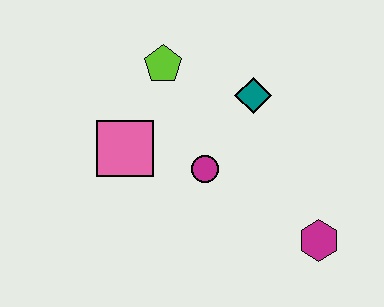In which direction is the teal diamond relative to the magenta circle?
The teal diamond is above the magenta circle.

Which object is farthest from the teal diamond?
The magenta hexagon is farthest from the teal diamond.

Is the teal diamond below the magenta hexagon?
No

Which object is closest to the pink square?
The magenta circle is closest to the pink square.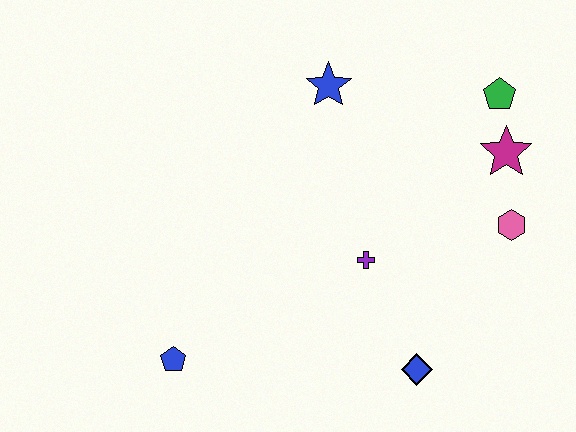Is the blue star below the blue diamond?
No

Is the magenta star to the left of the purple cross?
No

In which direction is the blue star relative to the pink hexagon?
The blue star is to the left of the pink hexagon.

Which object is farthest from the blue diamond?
The blue star is farthest from the blue diamond.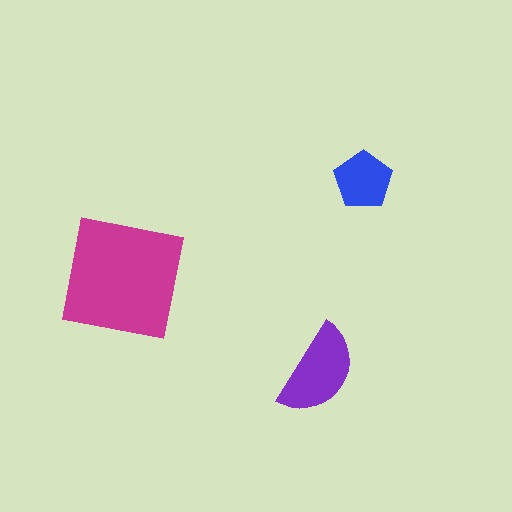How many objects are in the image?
There are 3 objects in the image.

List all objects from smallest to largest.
The blue pentagon, the purple semicircle, the magenta square.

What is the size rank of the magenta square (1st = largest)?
1st.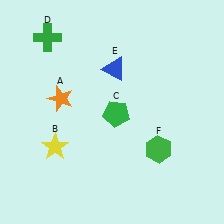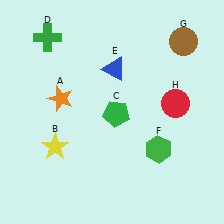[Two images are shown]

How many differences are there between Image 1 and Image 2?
There are 2 differences between the two images.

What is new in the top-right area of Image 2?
A brown circle (G) was added in the top-right area of Image 2.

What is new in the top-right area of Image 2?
A red circle (H) was added in the top-right area of Image 2.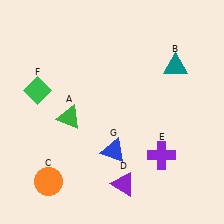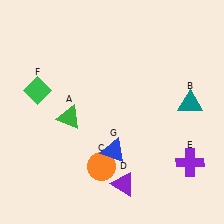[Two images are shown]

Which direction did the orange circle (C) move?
The orange circle (C) moved right.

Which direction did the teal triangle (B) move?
The teal triangle (B) moved down.